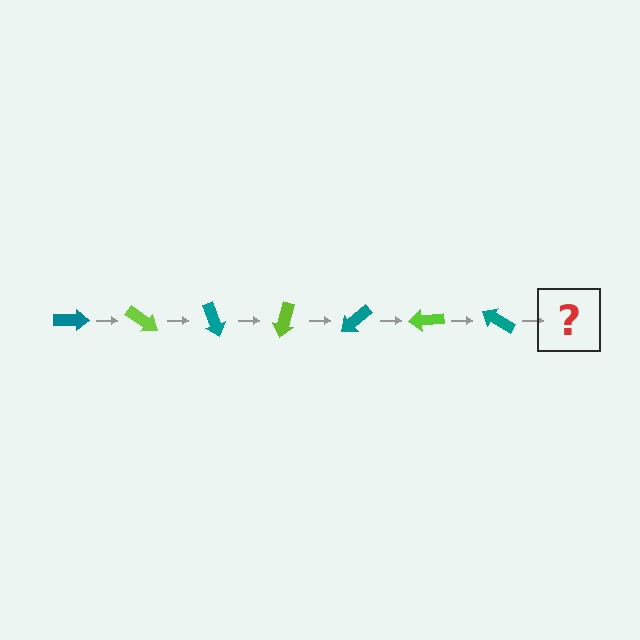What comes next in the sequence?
The next element should be a lime arrow, rotated 245 degrees from the start.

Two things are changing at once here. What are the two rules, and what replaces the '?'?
The two rules are that it rotates 35 degrees each step and the color cycles through teal and lime. The '?' should be a lime arrow, rotated 245 degrees from the start.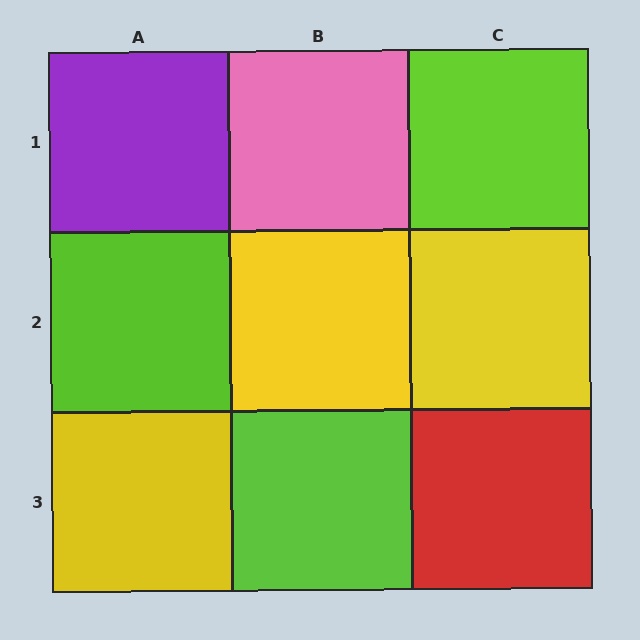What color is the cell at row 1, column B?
Pink.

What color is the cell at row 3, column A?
Yellow.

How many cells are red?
1 cell is red.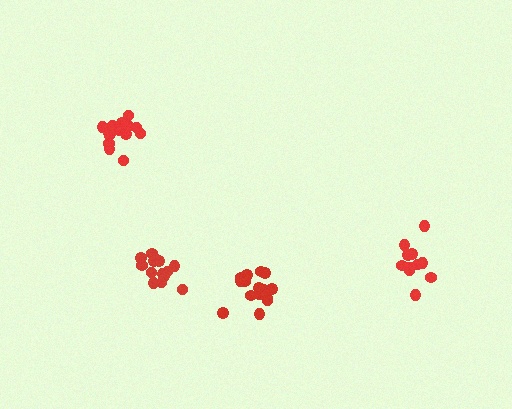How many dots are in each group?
Group 1: 16 dots, Group 2: 14 dots, Group 3: 11 dots, Group 4: 16 dots (57 total).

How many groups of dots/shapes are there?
There are 4 groups.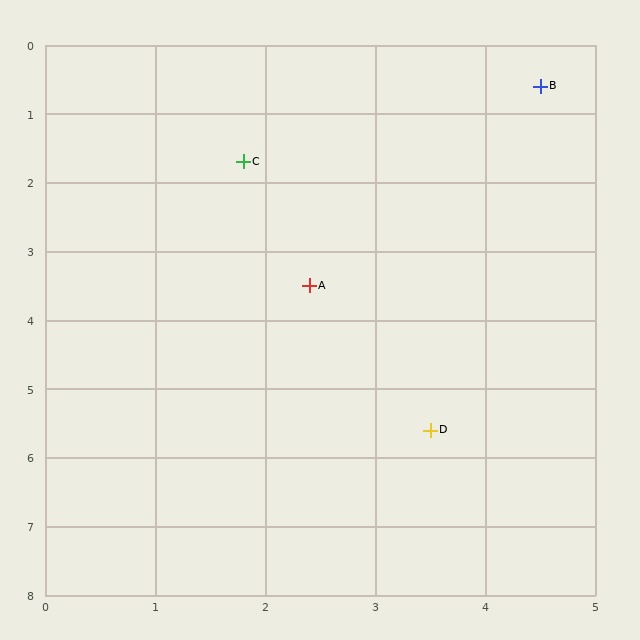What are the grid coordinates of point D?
Point D is at approximately (3.5, 5.6).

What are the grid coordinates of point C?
Point C is at approximately (1.8, 1.7).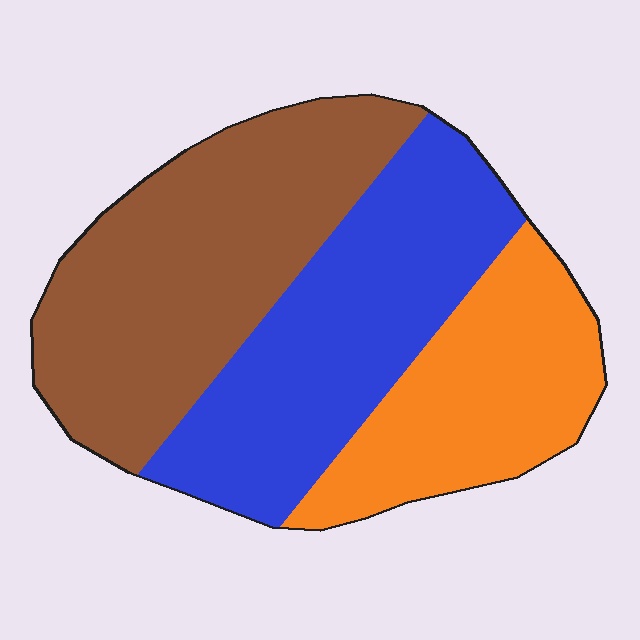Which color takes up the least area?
Orange, at roughly 25%.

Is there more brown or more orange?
Brown.